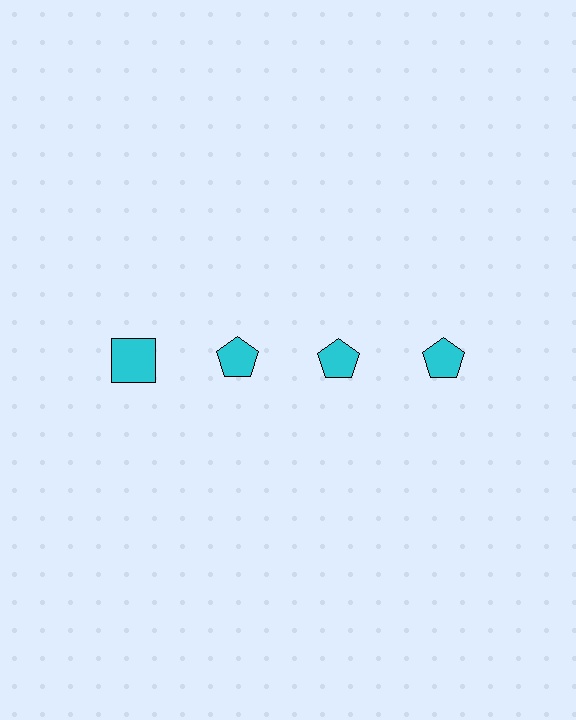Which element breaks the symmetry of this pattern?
The cyan square in the top row, leftmost column breaks the symmetry. All other shapes are cyan pentagons.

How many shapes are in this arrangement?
There are 4 shapes arranged in a grid pattern.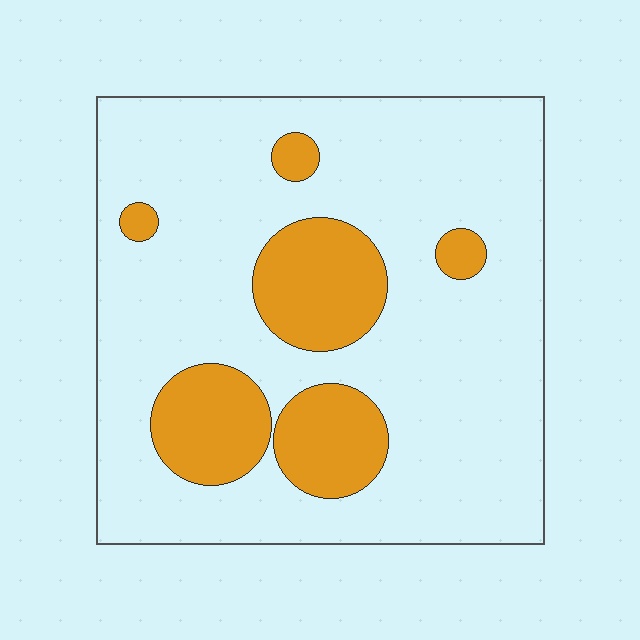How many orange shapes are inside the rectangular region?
6.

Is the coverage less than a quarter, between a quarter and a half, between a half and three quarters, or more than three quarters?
Less than a quarter.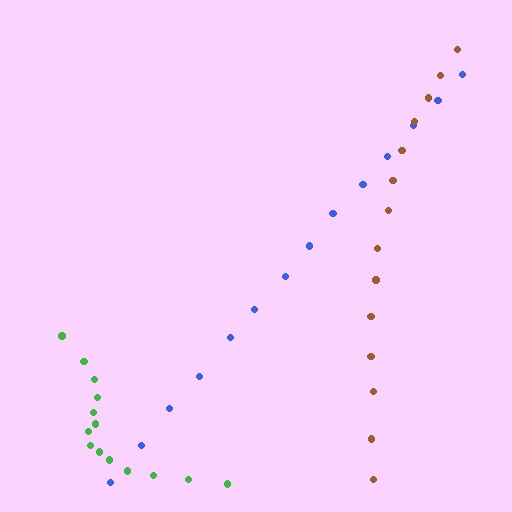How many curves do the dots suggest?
There are 3 distinct paths.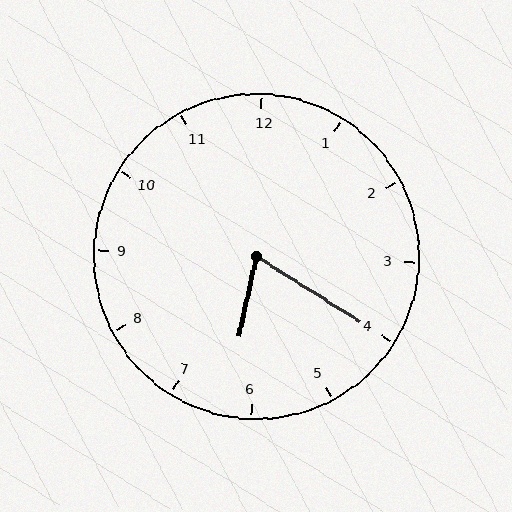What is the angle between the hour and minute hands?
Approximately 70 degrees.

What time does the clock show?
6:20.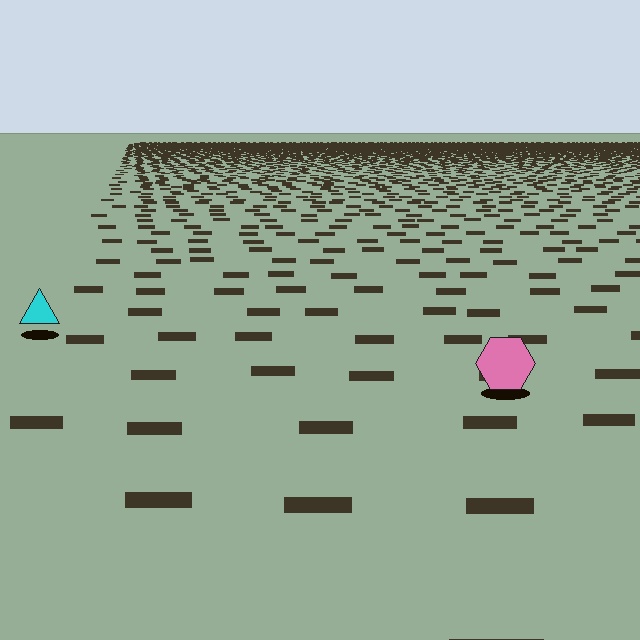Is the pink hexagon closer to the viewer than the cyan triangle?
Yes. The pink hexagon is closer — you can tell from the texture gradient: the ground texture is coarser near it.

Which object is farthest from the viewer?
The cyan triangle is farthest from the viewer. It appears smaller and the ground texture around it is denser.